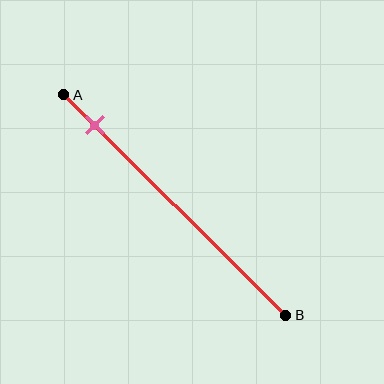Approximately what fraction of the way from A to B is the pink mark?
The pink mark is approximately 15% of the way from A to B.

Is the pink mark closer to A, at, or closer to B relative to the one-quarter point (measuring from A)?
The pink mark is closer to point A than the one-quarter point of segment AB.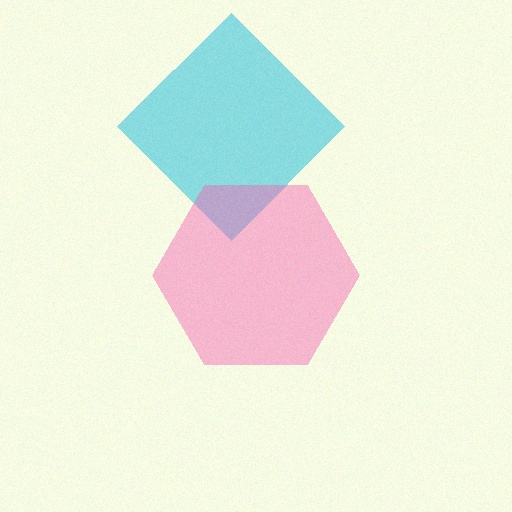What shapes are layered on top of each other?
The layered shapes are: a cyan diamond, a pink hexagon.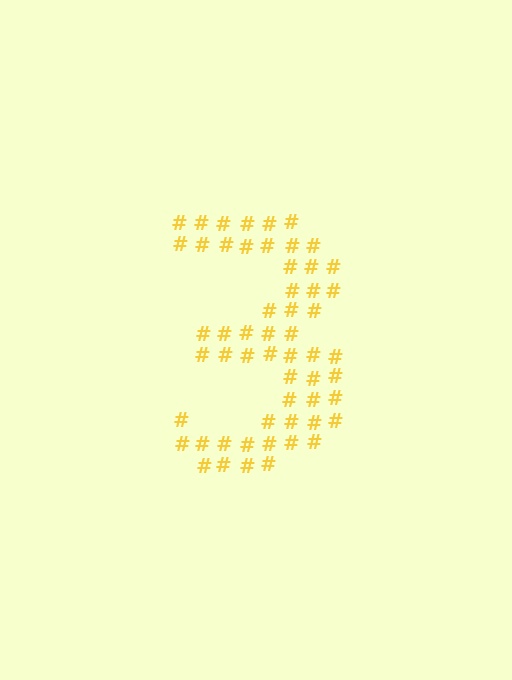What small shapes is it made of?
It is made of small hash symbols.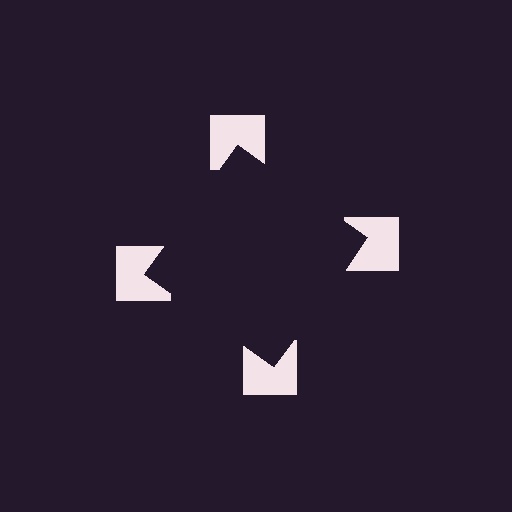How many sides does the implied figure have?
4 sides.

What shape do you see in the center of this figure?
An illusory square — its edges are inferred from the aligned wedge cuts in the notched squares, not physically drawn.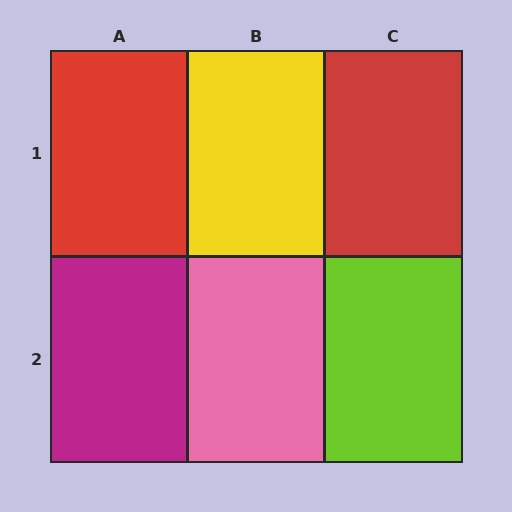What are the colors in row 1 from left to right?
Red, yellow, red.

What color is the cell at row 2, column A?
Magenta.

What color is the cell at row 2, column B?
Pink.